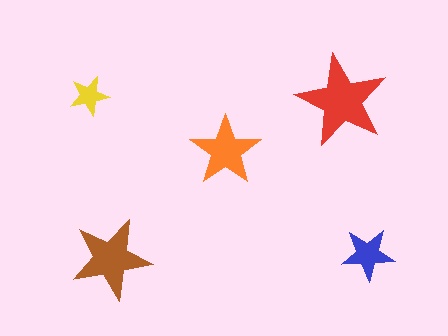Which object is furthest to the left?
The yellow star is leftmost.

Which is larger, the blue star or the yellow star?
The blue one.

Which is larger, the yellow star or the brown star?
The brown one.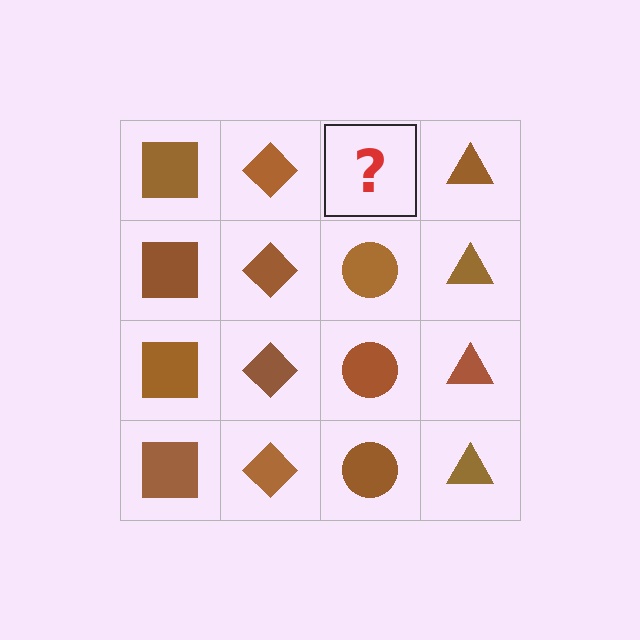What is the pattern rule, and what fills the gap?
The rule is that each column has a consistent shape. The gap should be filled with a brown circle.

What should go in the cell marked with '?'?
The missing cell should contain a brown circle.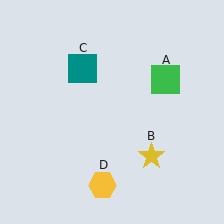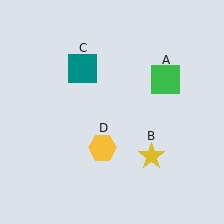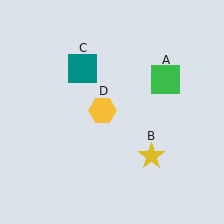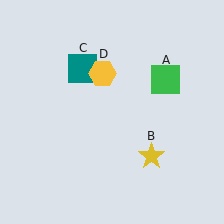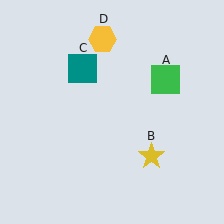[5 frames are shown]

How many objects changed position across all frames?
1 object changed position: yellow hexagon (object D).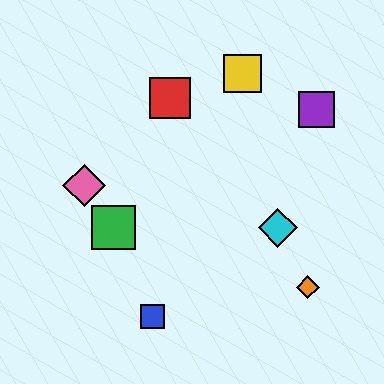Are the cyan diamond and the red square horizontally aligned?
No, the cyan diamond is at y≈228 and the red square is at y≈98.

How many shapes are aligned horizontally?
2 shapes (the green square, the cyan diamond) are aligned horizontally.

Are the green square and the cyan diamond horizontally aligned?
Yes, both are at y≈228.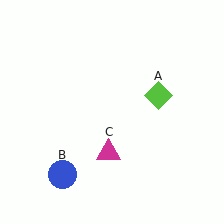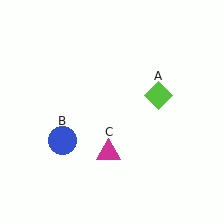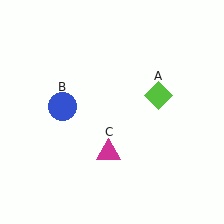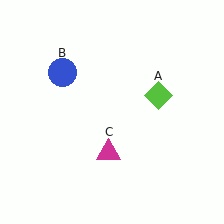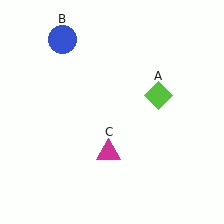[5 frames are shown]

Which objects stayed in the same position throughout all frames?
Lime diamond (object A) and magenta triangle (object C) remained stationary.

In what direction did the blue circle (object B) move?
The blue circle (object B) moved up.